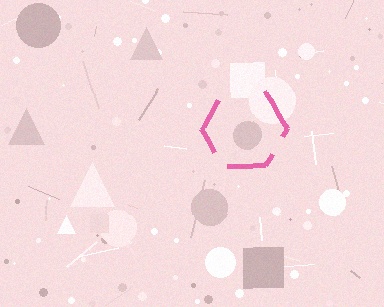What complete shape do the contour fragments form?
The contour fragments form a hexagon.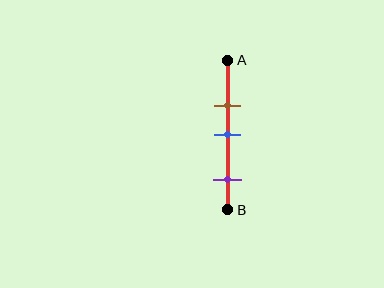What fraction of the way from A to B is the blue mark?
The blue mark is approximately 50% (0.5) of the way from A to B.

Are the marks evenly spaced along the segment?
No, the marks are not evenly spaced.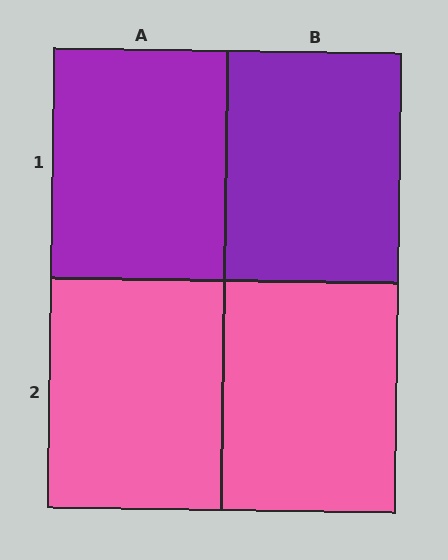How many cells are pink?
2 cells are pink.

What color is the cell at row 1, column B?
Purple.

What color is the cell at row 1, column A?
Purple.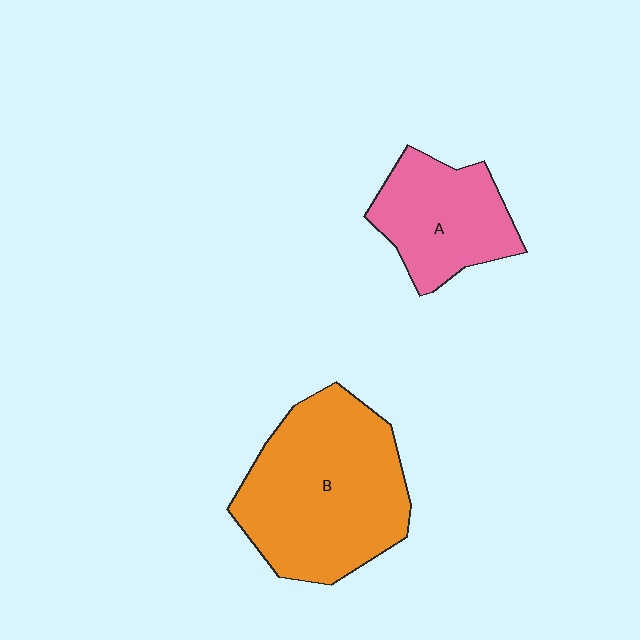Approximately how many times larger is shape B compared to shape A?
Approximately 1.8 times.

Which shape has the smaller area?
Shape A (pink).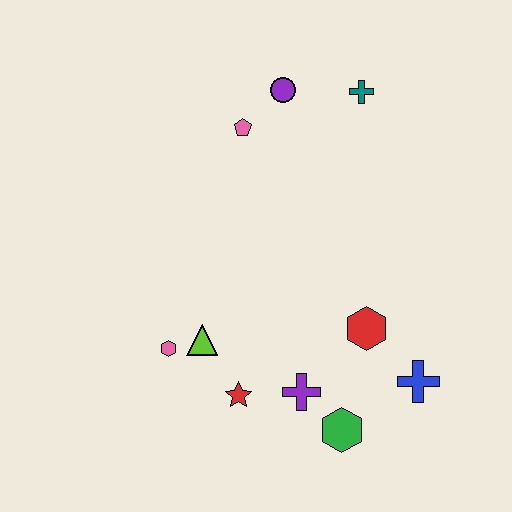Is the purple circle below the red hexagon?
No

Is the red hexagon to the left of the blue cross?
Yes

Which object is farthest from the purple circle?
The green hexagon is farthest from the purple circle.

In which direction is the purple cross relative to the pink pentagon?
The purple cross is below the pink pentagon.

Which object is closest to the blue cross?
The red hexagon is closest to the blue cross.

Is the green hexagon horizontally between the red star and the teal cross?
Yes